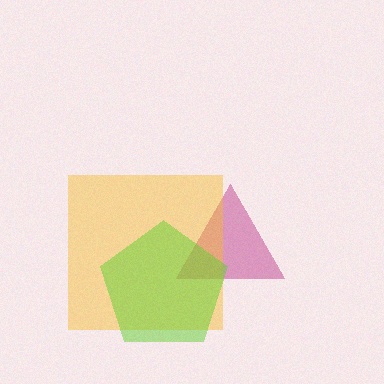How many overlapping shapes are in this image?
There are 3 overlapping shapes in the image.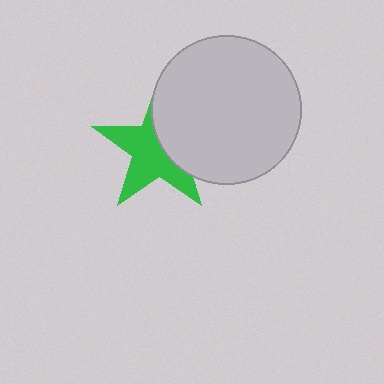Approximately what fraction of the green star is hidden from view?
Roughly 41% of the green star is hidden behind the light gray circle.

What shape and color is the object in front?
The object in front is a light gray circle.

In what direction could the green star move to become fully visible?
The green star could move left. That would shift it out from behind the light gray circle entirely.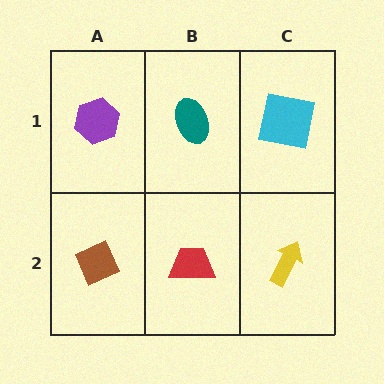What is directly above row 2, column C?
A cyan square.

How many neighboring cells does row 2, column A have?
2.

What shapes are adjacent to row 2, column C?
A cyan square (row 1, column C), a red trapezoid (row 2, column B).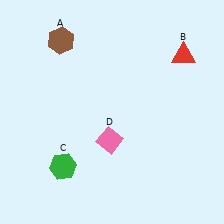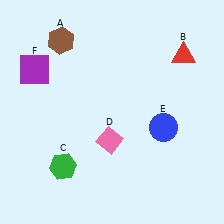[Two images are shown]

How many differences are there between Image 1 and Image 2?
There are 2 differences between the two images.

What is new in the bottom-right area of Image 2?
A blue circle (E) was added in the bottom-right area of Image 2.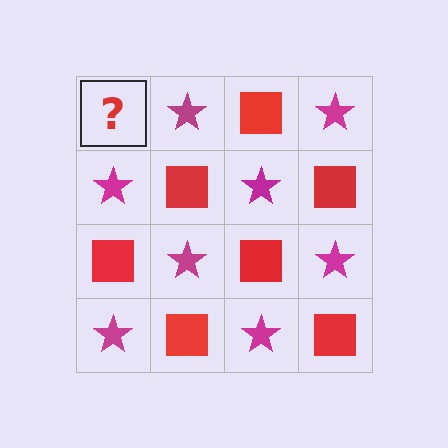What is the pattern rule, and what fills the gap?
The rule is that it alternates red square and magenta star in a checkerboard pattern. The gap should be filled with a red square.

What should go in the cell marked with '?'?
The missing cell should contain a red square.